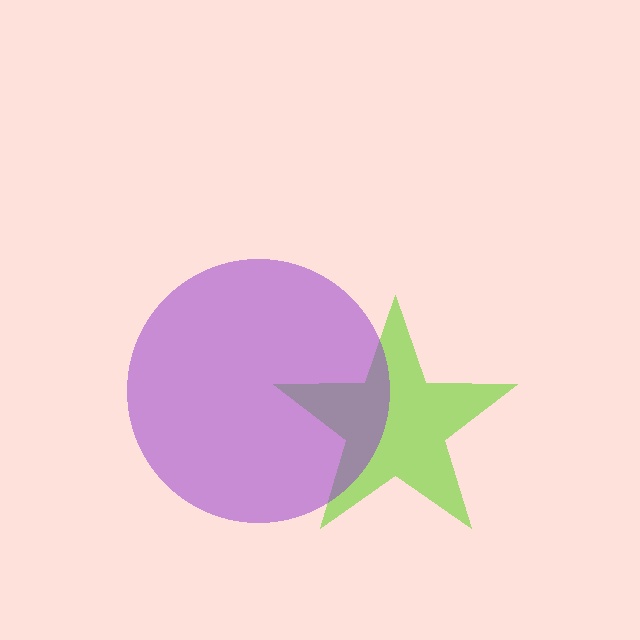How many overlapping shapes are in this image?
There are 2 overlapping shapes in the image.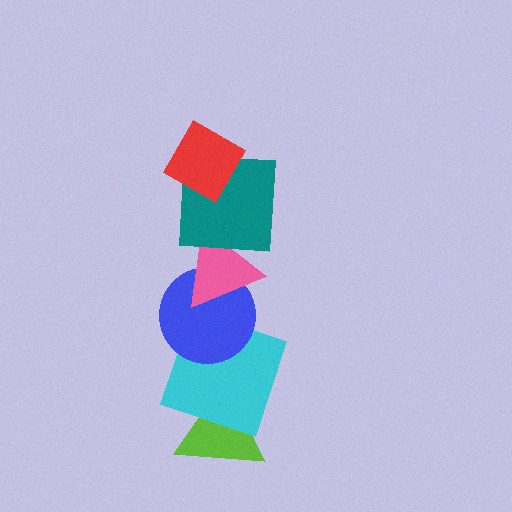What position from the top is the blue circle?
The blue circle is 4th from the top.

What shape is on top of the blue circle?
The pink triangle is on top of the blue circle.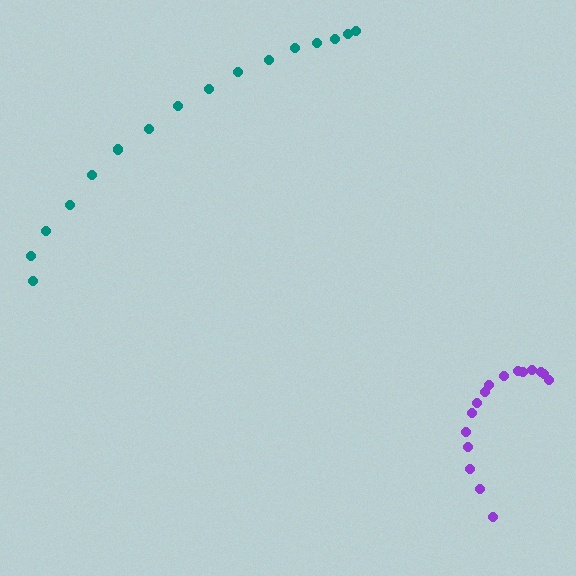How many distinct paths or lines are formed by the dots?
There are 2 distinct paths.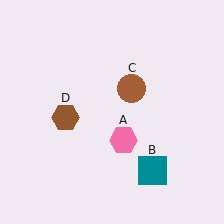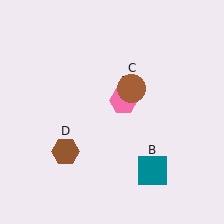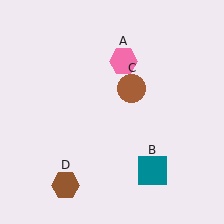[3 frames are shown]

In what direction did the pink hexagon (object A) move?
The pink hexagon (object A) moved up.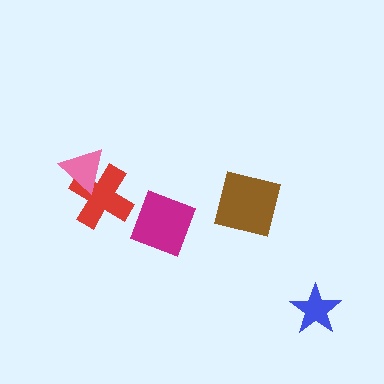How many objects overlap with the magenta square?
0 objects overlap with the magenta square.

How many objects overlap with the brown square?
0 objects overlap with the brown square.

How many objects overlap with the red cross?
1 object overlaps with the red cross.